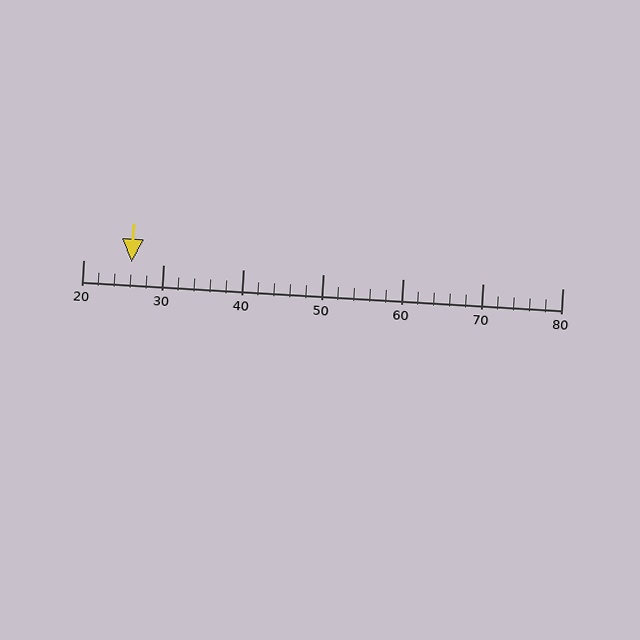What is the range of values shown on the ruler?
The ruler shows values from 20 to 80.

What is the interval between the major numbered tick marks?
The major tick marks are spaced 10 units apart.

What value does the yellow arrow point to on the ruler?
The yellow arrow points to approximately 26.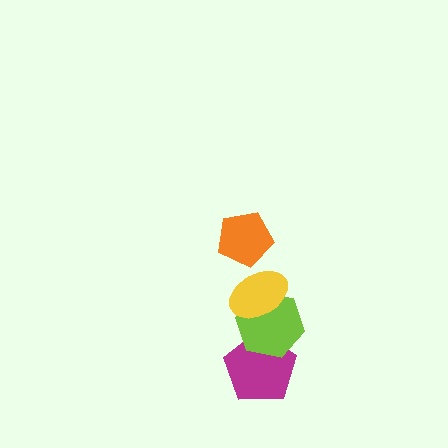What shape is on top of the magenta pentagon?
The lime hexagon is on top of the magenta pentagon.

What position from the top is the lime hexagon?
The lime hexagon is 3rd from the top.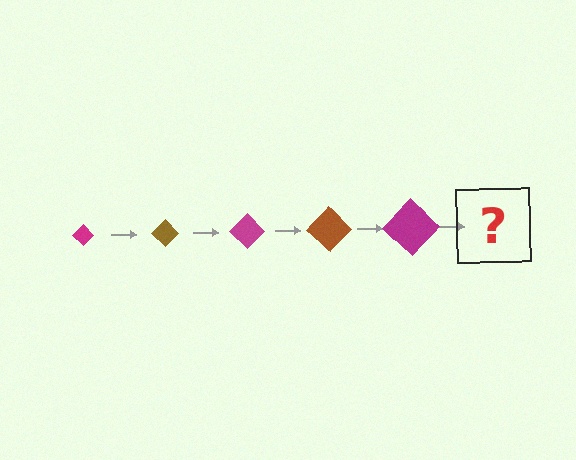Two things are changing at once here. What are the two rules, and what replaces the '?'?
The two rules are that the diamond grows larger each step and the color cycles through magenta and brown. The '?' should be a brown diamond, larger than the previous one.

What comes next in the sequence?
The next element should be a brown diamond, larger than the previous one.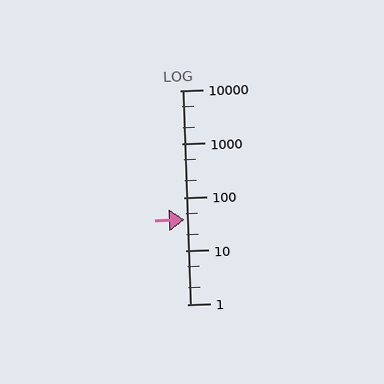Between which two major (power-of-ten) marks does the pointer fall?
The pointer is between 10 and 100.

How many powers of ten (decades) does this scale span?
The scale spans 4 decades, from 1 to 10000.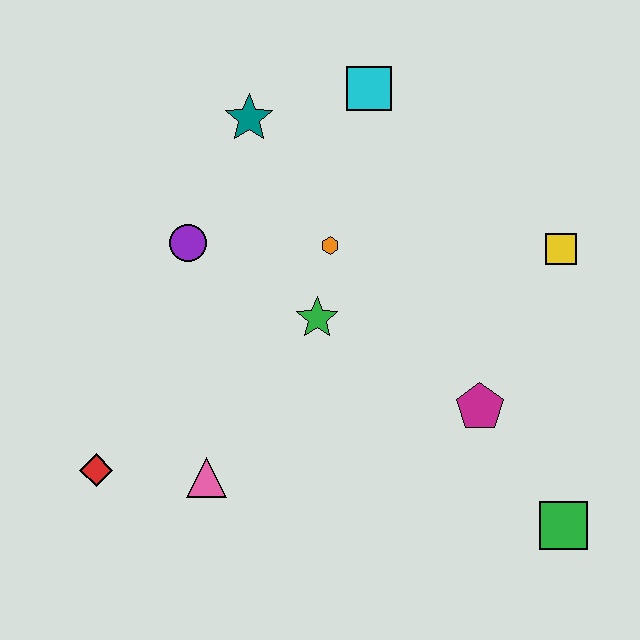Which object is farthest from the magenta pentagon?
The red diamond is farthest from the magenta pentagon.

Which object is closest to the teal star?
The cyan square is closest to the teal star.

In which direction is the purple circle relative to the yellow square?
The purple circle is to the left of the yellow square.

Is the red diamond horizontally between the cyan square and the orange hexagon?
No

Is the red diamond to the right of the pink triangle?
No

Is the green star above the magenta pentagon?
Yes